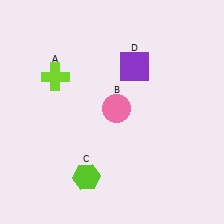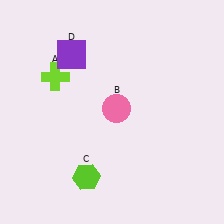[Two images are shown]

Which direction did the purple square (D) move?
The purple square (D) moved left.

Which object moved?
The purple square (D) moved left.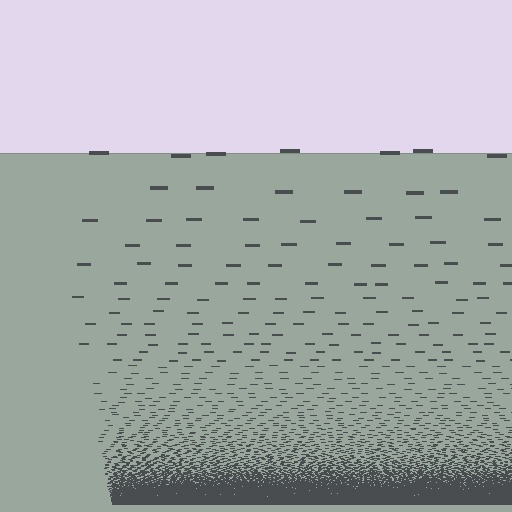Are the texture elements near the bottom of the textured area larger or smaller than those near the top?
Smaller. The gradient is inverted — elements near the bottom are smaller and denser.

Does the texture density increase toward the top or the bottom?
Density increases toward the bottom.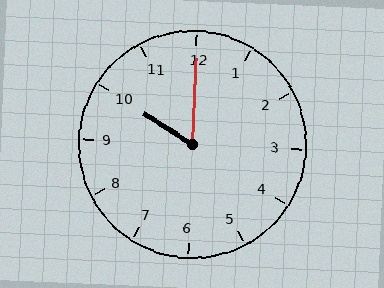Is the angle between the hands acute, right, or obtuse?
It is acute.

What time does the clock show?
10:00.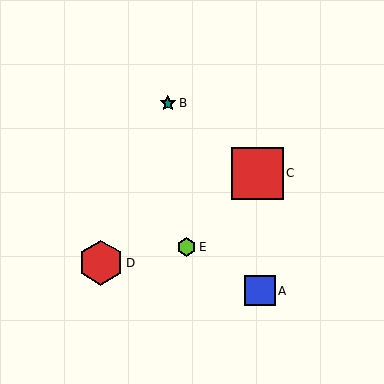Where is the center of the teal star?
The center of the teal star is at (168, 103).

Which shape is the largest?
The red square (labeled C) is the largest.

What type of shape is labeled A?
Shape A is a blue square.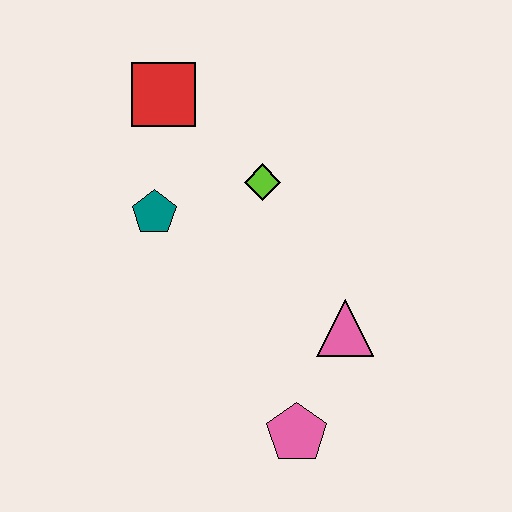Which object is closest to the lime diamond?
The teal pentagon is closest to the lime diamond.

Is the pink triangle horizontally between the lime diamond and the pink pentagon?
No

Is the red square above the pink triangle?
Yes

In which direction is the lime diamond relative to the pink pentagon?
The lime diamond is above the pink pentagon.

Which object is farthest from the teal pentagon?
The pink pentagon is farthest from the teal pentagon.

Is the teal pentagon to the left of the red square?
Yes